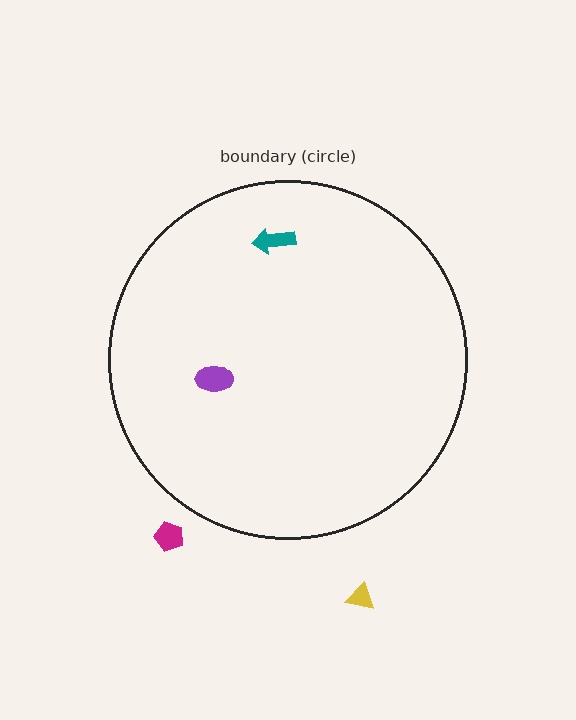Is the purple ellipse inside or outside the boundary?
Inside.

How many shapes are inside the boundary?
2 inside, 2 outside.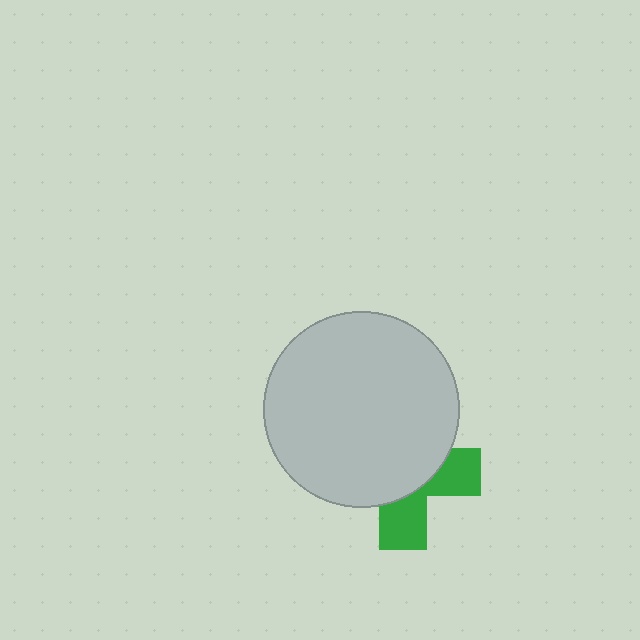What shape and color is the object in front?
The object in front is a light gray circle.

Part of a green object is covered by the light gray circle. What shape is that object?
It is a cross.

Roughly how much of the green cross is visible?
A small part of it is visible (roughly 36%).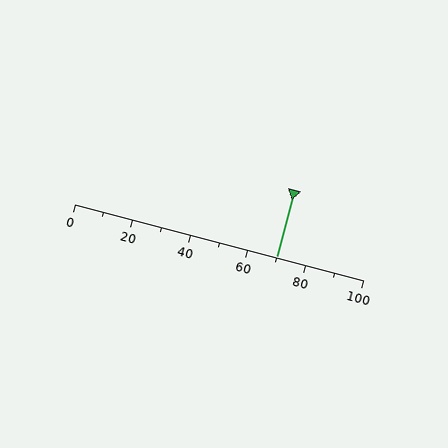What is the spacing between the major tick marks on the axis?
The major ticks are spaced 20 apart.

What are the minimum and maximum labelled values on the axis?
The axis runs from 0 to 100.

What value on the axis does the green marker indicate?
The marker indicates approximately 70.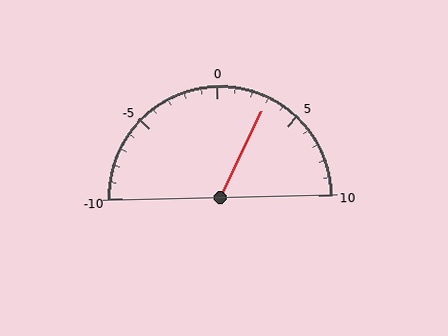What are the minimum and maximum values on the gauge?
The gauge ranges from -10 to 10.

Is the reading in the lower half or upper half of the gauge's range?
The reading is in the upper half of the range (-10 to 10).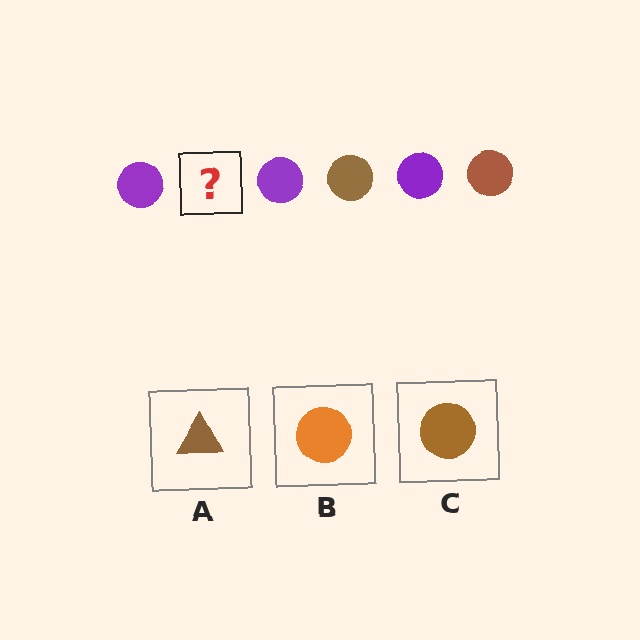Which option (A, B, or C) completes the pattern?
C.